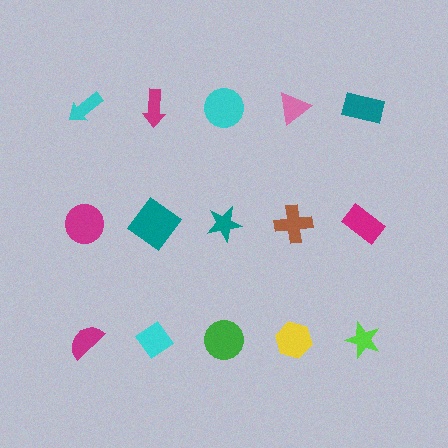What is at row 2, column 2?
A teal diamond.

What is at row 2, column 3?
A teal star.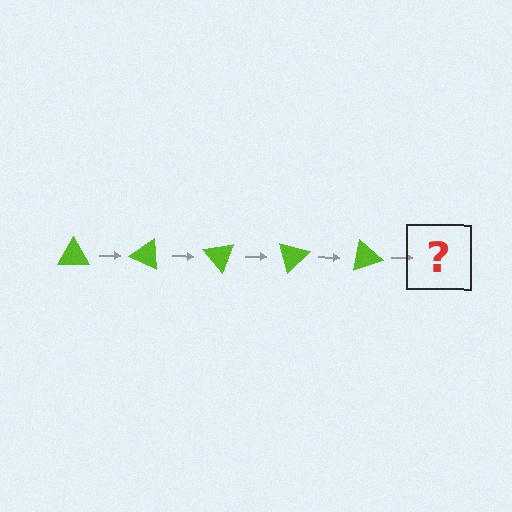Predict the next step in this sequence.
The next step is a lime triangle rotated 125 degrees.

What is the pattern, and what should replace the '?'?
The pattern is that the triangle rotates 25 degrees each step. The '?' should be a lime triangle rotated 125 degrees.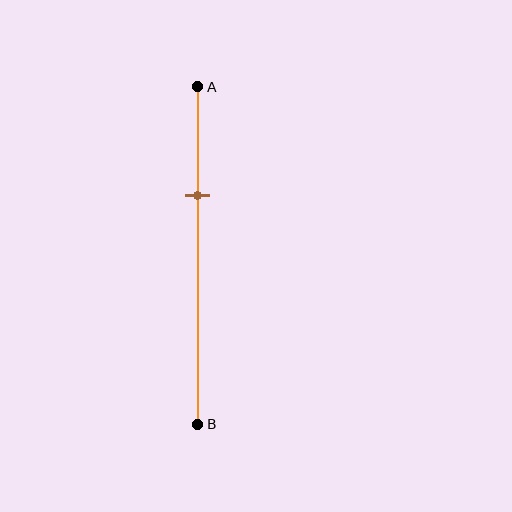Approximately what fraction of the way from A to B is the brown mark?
The brown mark is approximately 30% of the way from A to B.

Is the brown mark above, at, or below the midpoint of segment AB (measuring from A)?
The brown mark is above the midpoint of segment AB.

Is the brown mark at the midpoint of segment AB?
No, the mark is at about 30% from A, not at the 50% midpoint.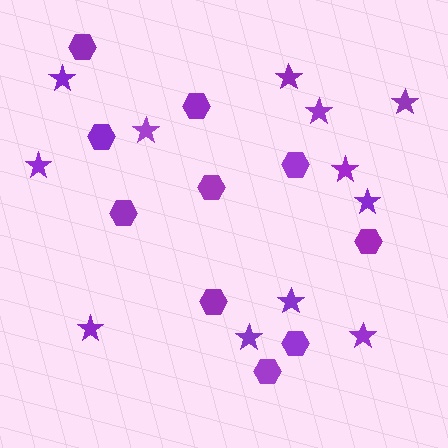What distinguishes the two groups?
There are 2 groups: one group of stars (12) and one group of hexagons (10).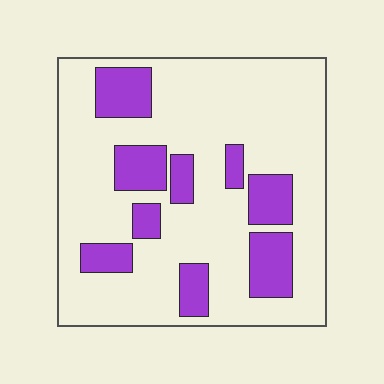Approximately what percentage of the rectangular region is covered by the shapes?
Approximately 25%.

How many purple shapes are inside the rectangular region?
9.